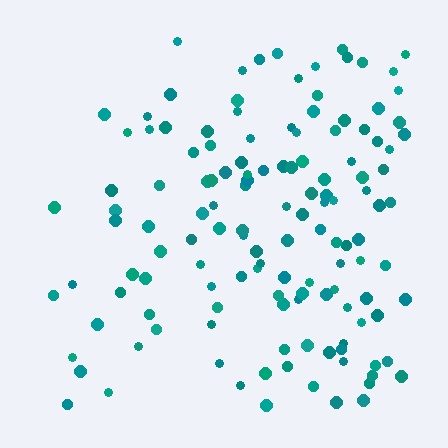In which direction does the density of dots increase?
From left to right, with the right side densest.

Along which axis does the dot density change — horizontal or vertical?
Horizontal.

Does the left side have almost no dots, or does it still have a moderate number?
Still a moderate number, just noticeably fewer than the right.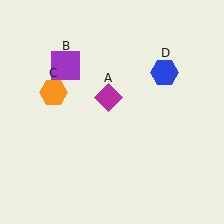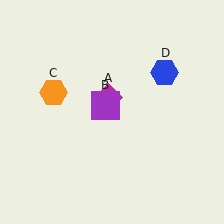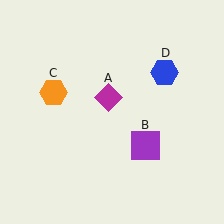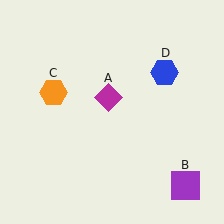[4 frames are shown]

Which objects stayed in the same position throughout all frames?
Magenta diamond (object A) and orange hexagon (object C) and blue hexagon (object D) remained stationary.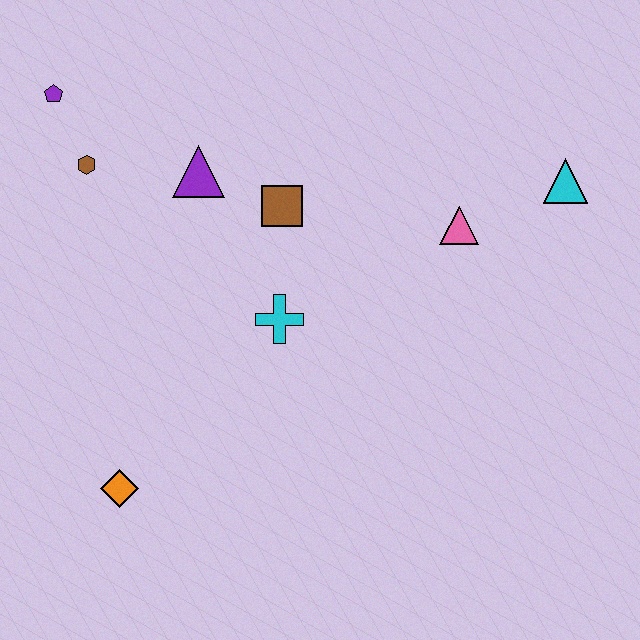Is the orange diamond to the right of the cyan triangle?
No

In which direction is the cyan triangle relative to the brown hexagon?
The cyan triangle is to the right of the brown hexagon.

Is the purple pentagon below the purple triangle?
No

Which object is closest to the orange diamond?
The cyan cross is closest to the orange diamond.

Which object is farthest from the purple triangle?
The cyan triangle is farthest from the purple triangle.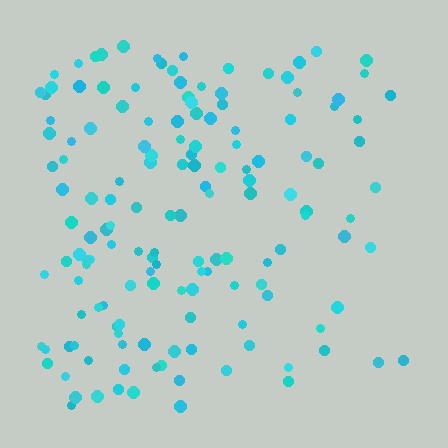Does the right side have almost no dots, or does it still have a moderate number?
Still a moderate number, just noticeably fewer than the left.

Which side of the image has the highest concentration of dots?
The left.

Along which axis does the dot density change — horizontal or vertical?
Horizontal.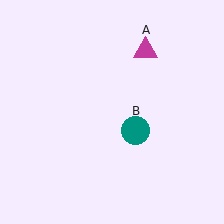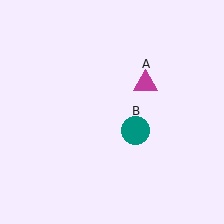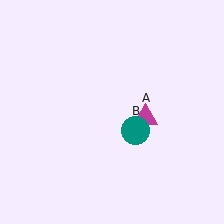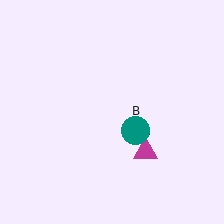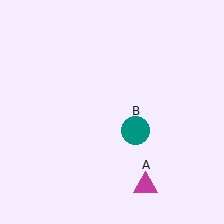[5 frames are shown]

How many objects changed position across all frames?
1 object changed position: magenta triangle (object A).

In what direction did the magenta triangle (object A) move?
The magenta triangle (object A) moved down.